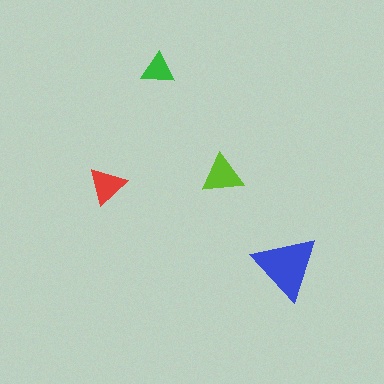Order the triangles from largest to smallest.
the blue one, the lime one, the red one, the green one.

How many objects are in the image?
There are 4 objects in the image.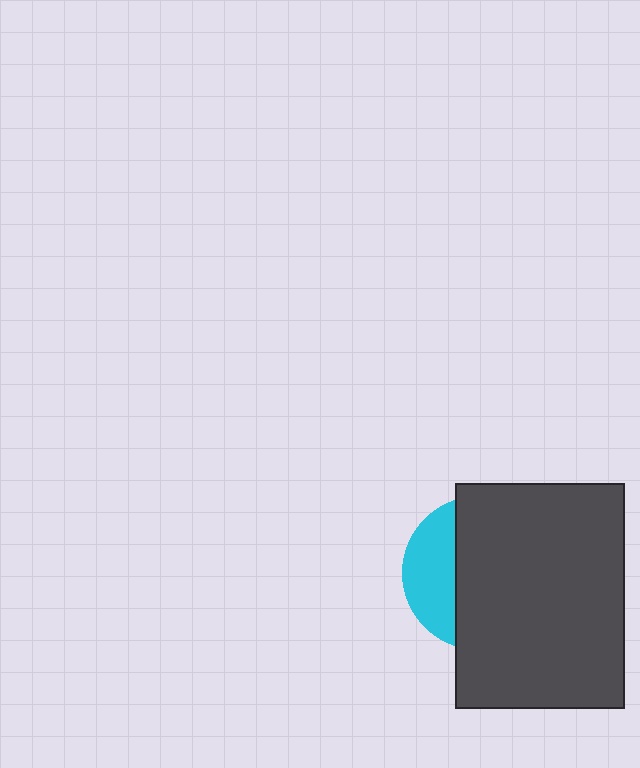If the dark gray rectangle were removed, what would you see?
You would see the complete cyan circle.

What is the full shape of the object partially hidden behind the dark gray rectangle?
The partially hidden object is a cyan circle.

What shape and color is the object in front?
The object in front is a dark gray rectangle.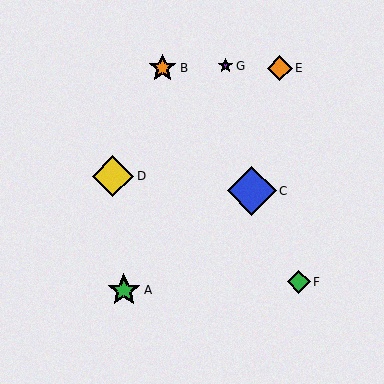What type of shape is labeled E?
Shape E is an orange diamond.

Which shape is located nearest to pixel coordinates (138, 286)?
The green star (labeled A) at (124, 290) is nearest to that location.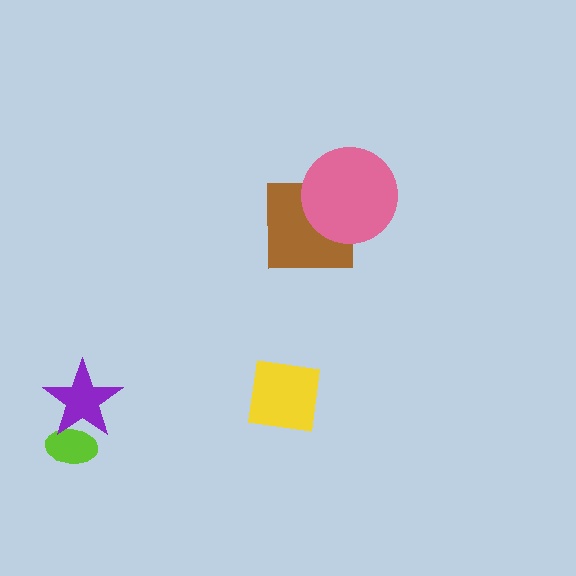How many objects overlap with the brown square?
1 object overlaps with the brown square.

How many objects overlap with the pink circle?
1 object overlaps with the pink circle.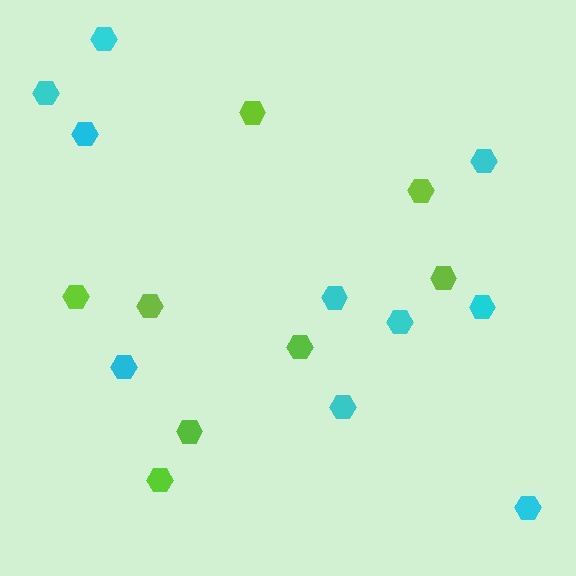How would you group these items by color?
There are 2 groups: one group of cyan hexagons (10) and one group of lime hexagons (8).